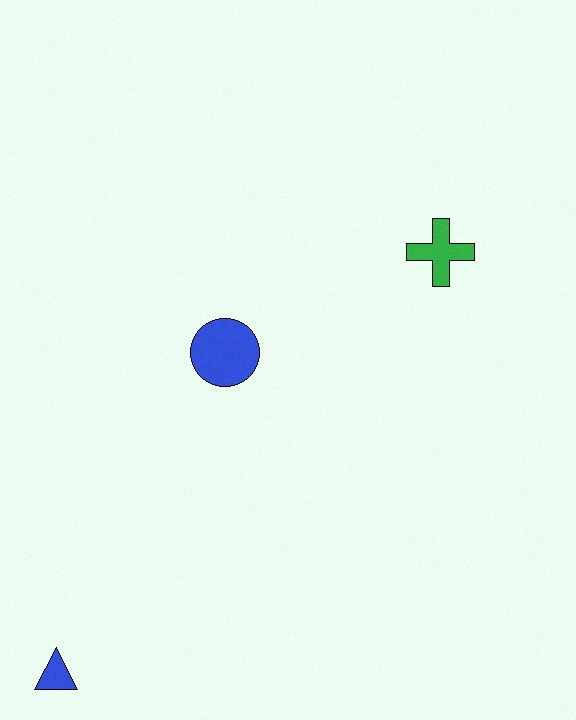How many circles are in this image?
There is 1 circle.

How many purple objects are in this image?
There are no purple objects.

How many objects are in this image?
There are 3 objects.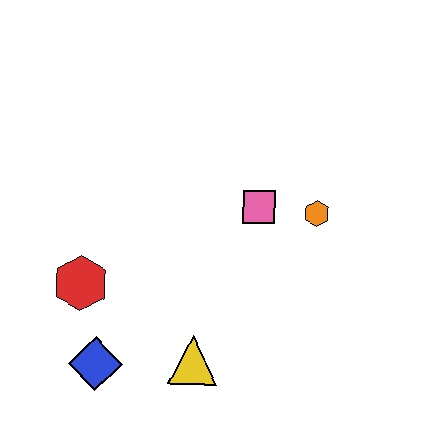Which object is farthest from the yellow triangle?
The orange hexagon is farthest from the yellow triangle.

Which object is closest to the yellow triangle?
The blue diamond is closest to the yellow triangle.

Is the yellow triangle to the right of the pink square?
No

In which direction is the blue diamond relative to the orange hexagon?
The blue diamond is to the left of the orange hexagon.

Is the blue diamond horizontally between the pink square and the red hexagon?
Yes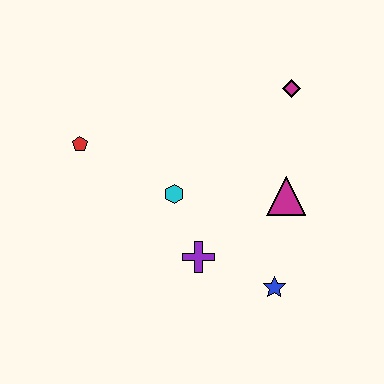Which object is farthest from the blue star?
The red pentagon is farthest from the blue star.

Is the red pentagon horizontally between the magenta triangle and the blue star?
No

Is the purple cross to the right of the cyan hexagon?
Yes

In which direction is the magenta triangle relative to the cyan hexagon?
The magenta triangle is to the right of the cyan hexagon.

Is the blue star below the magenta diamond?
Yes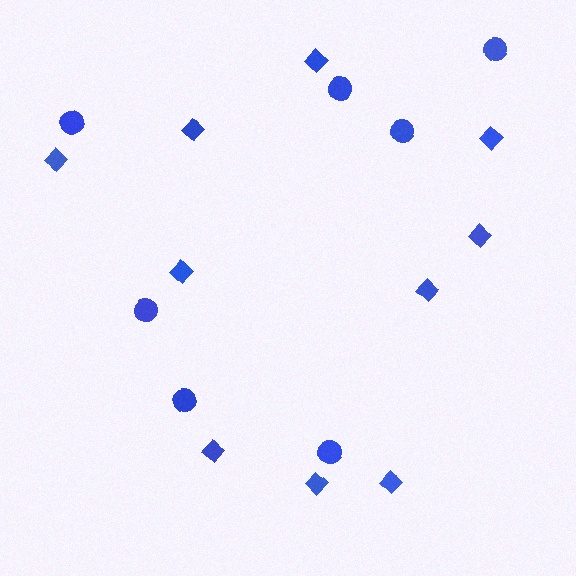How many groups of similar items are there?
There are 2 groups: one group of circles (7) and one group of diamonds (10).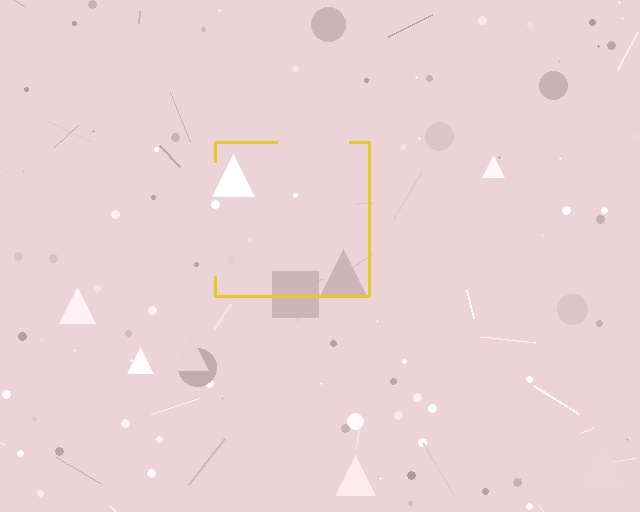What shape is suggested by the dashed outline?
The dashed outline suggests a square.